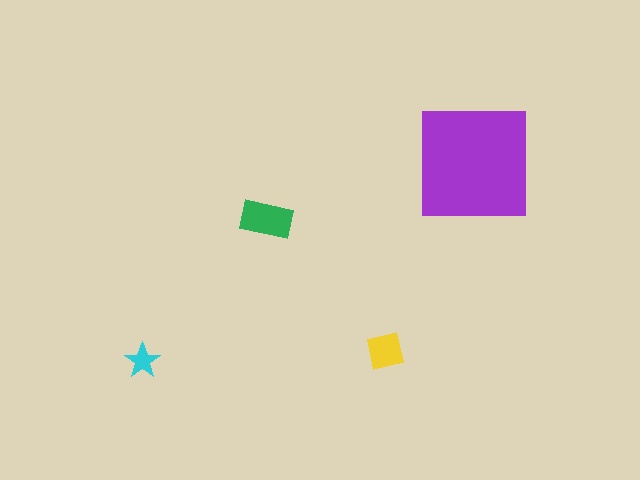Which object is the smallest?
The cyan star.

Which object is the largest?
The purple square.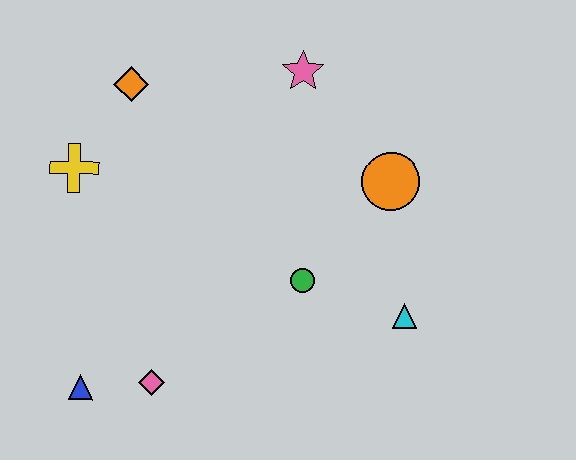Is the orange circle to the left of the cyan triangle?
Yes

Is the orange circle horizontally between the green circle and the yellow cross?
No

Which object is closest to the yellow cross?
The orange diamond is closest to the yellow cross.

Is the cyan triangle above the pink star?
No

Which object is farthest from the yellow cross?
The cyan triangle is farthest from the yellow cross.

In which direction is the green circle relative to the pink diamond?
The green circle is to the right of the pink diamond.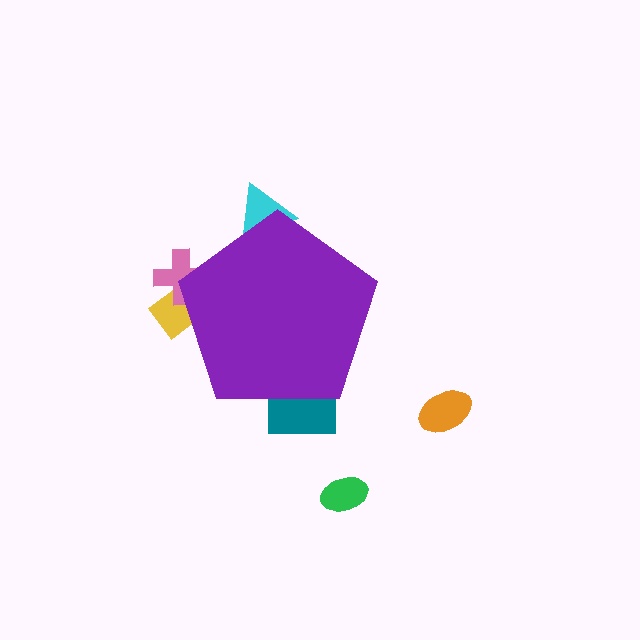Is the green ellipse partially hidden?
No, the green ellipse is fully visible.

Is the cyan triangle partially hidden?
Yes, the cyan triangle is partially hidden behind the purple pentagon.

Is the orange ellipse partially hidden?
No, the orange ellipse is fully visible.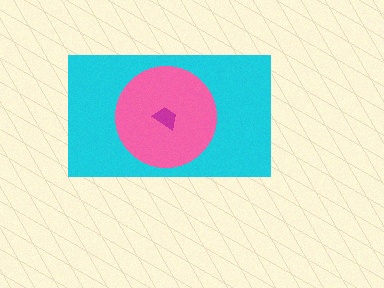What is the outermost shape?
The cyan rectangle.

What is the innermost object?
The magenta trapezoid.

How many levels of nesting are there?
3.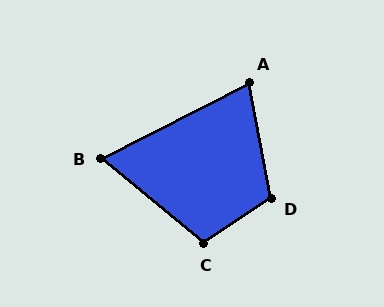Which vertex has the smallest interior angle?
B, at approximately 67 degrees.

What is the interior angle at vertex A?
Approximately 73 degrees (acute).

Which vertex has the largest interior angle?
D, at approximately 113 degrees.